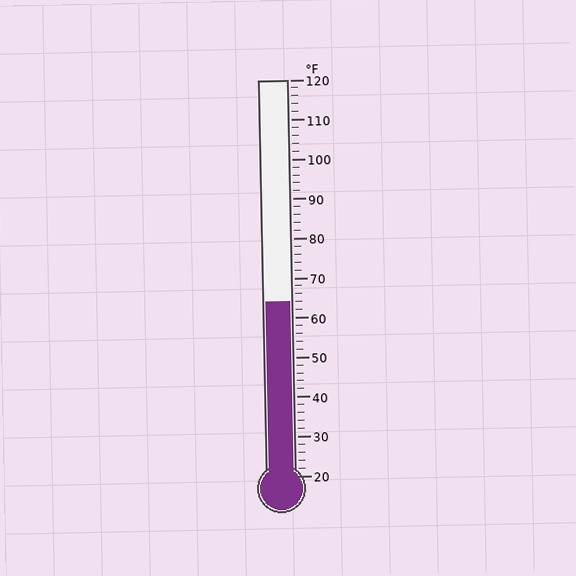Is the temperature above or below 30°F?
The temperature is above 30°F.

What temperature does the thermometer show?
The thermometer shows approximately 64°F.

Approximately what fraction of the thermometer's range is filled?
The thermometer is filled to approximately 45% of its range.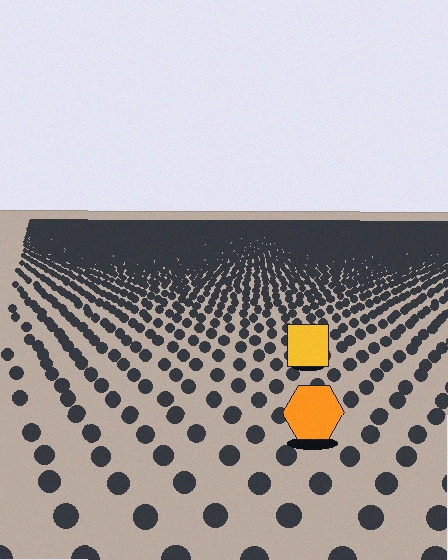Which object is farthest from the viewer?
The yellow square is farthest from the viewer. It appears smaller and the ground texture around it is denser.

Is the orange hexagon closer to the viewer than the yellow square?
Yes. The orange hexagon is closer — you can tell from the texture gradient: the ground texture is coarser near it.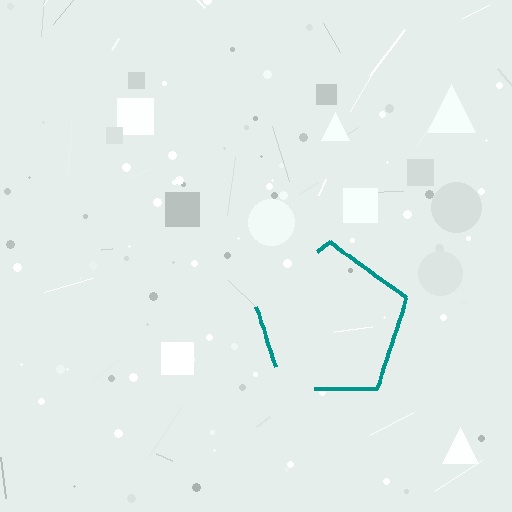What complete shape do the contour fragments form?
The contour fragments form a pentagon.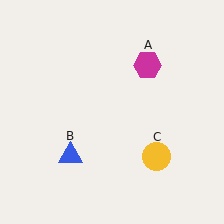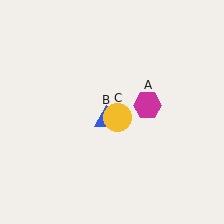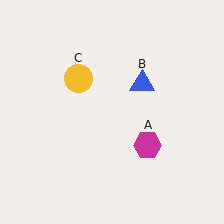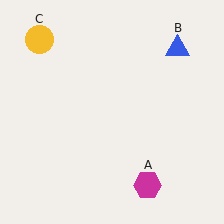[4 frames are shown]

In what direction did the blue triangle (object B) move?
The blue triangle (object B) moved up and to the right.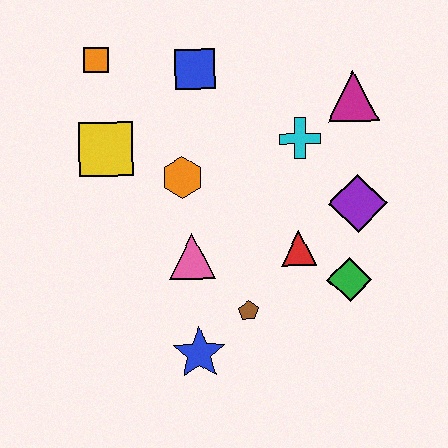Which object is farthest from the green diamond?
The orange square is farthest from the green diamond.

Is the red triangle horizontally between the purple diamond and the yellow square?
Yes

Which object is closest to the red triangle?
The green diamond is closest to the red triangle.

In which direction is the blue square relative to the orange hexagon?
The blue square is above the orange hexagon.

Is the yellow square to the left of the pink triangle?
Yes